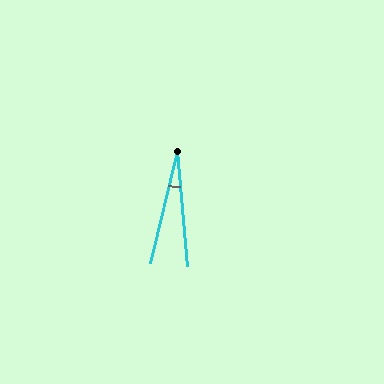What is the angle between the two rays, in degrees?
Approximately 19 degrees.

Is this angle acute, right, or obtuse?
It is acute.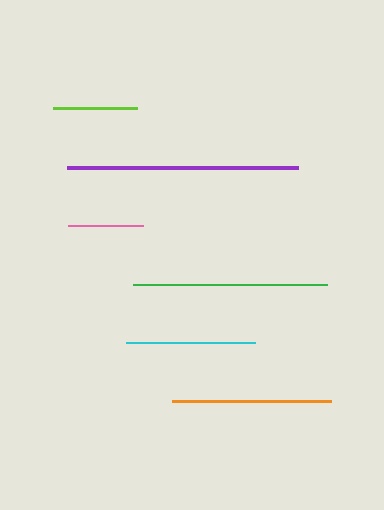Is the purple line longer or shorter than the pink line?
The purple line is longer than the pink line.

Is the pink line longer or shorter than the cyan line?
The cyan line is longer than the pink line.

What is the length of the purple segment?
The purple segment is approximately 231 pixels long.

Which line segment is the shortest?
The pink line is the shortest at approximately 75 pixels.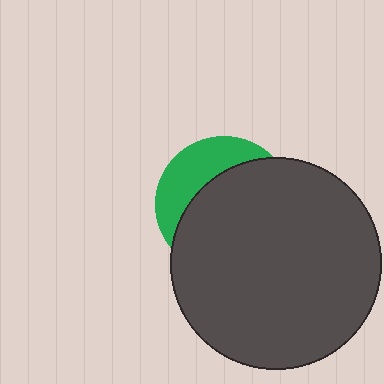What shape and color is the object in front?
The object in front is a dark gray circle.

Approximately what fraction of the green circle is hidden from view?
Roughly 68% of the green circle is hidden behind the dark gray circle.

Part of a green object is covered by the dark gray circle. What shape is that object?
It is a circle.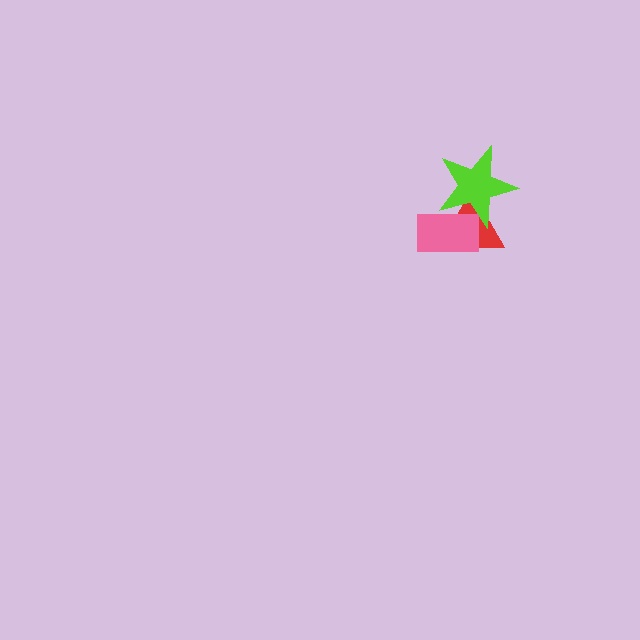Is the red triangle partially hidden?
Yes, it is partially covered by another shape.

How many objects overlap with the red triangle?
2 objects overlap with the red triangle.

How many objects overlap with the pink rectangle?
2 objects overlap with the pink rectangle.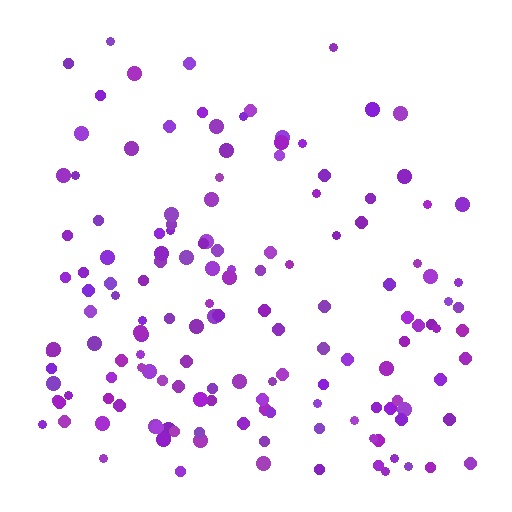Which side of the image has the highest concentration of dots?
The bottom.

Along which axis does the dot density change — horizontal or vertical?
Vertical.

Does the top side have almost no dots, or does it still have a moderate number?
Still a moderate number, just noticeably fewer than the bottom.